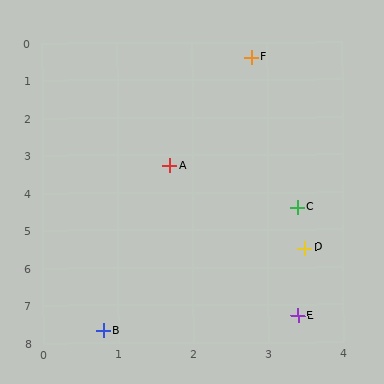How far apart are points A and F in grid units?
Points A and F are about 3.1 grid units apart.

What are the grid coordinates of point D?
Point D is at approximately (3.5, 5.5).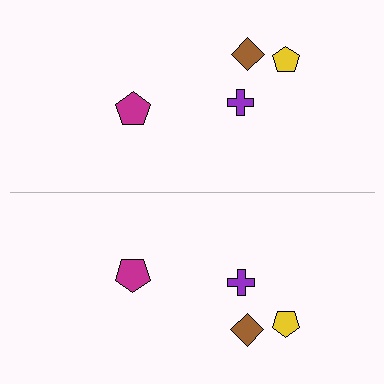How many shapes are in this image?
There are 8 shapes in this image.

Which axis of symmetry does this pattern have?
The pattern has a horizontal axis of symmetry running through the center of the image.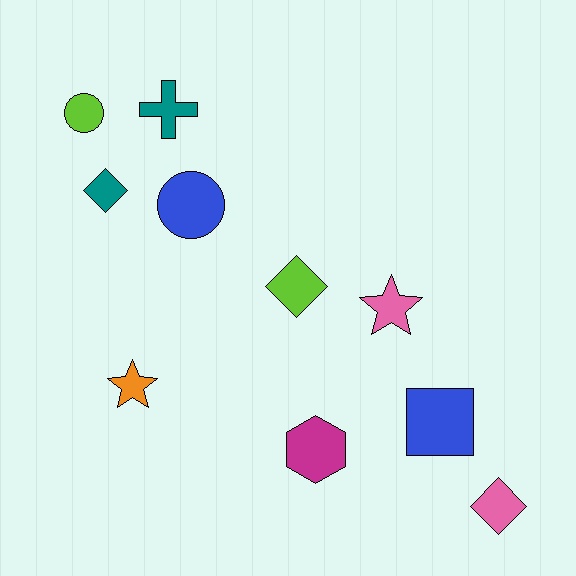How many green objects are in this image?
There are no green objects.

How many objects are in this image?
There are 10 objects.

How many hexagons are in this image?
There is 1 hexagon.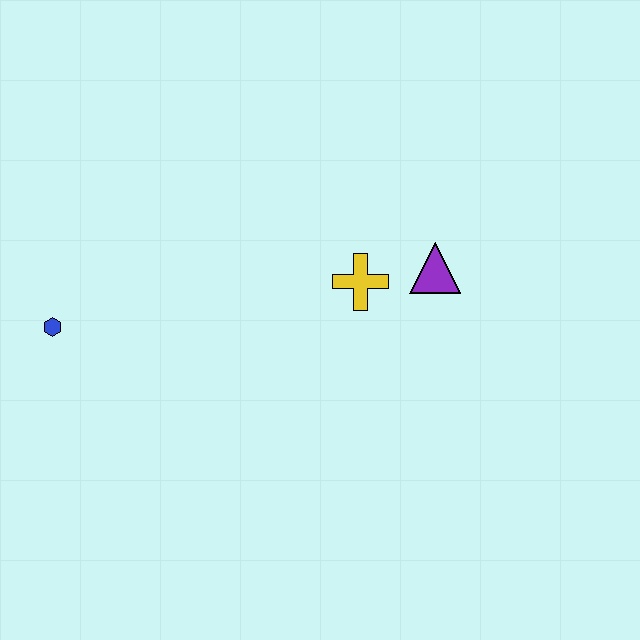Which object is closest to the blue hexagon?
The yellow cross is closest to the blue hexagon.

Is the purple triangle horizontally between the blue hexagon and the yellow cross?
No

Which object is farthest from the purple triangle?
The blue hexagon is farthest from the purple triangle.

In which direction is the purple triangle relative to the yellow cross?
The purple triangle is to the right of the yellow cross.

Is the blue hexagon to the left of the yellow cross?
Yes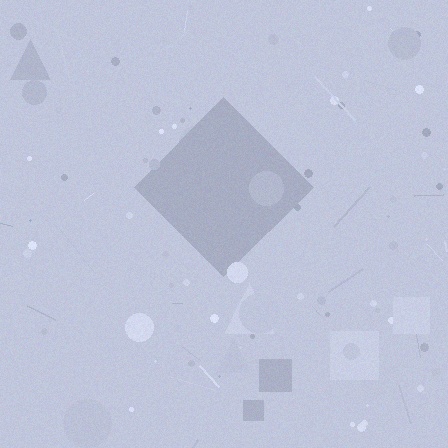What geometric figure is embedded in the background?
A diamond is embedded in the background.